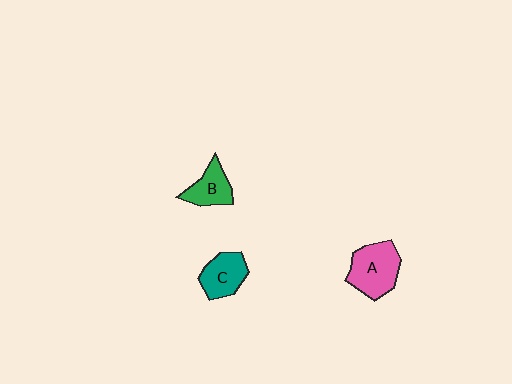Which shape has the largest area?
Shape A (pink).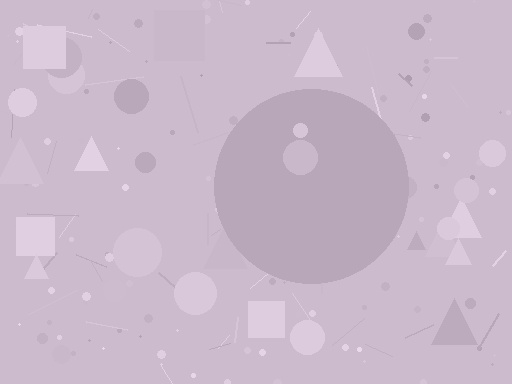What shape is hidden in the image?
A circle is hidden in the image.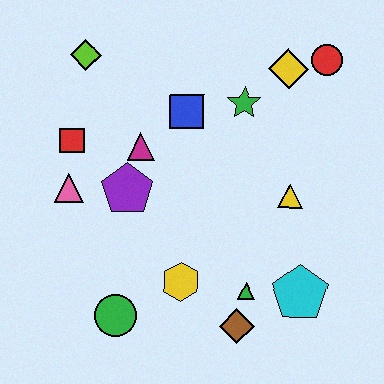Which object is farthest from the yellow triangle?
The lime diamond is farthest from the yellow triangle.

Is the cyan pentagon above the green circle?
Yes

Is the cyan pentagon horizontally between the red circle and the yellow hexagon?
Yes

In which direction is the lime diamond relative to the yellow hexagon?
The lime diamond is above the yellow hexagon.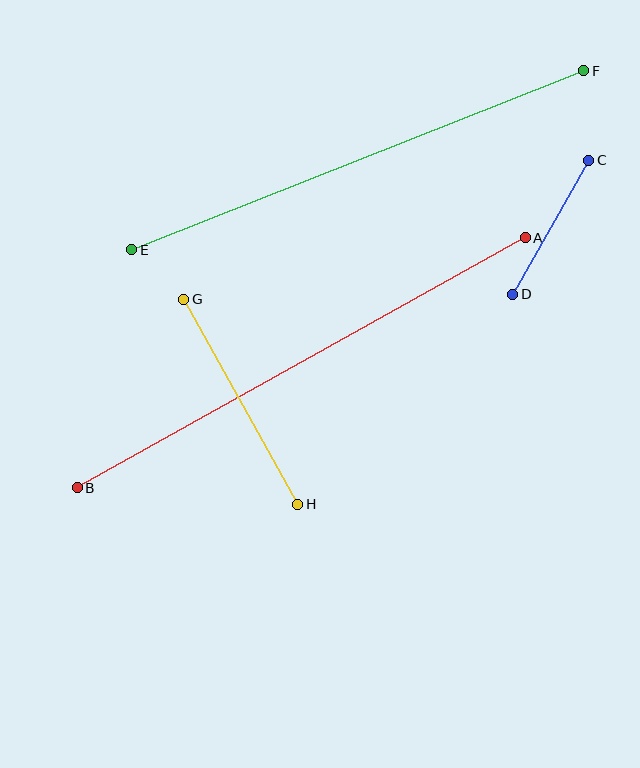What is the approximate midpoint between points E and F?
The midpoint is at approximately (358, 160) pixels.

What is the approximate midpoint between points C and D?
The midpoint is at approximately (551, 227) pixels.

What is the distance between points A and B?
The distance is approximately 513 pixels.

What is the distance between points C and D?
The distance is approximately 154 pixels.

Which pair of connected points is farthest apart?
Points A and B are farthest apart.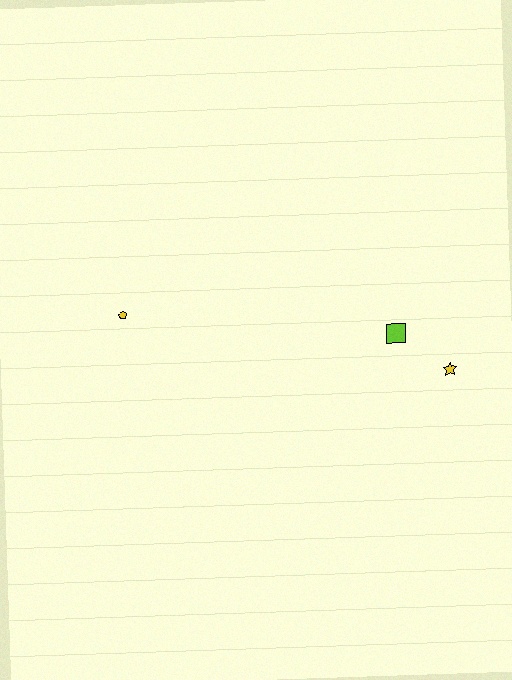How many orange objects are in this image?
There are no orange objects.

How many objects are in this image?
There are 3 objects.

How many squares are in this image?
There is 1 square.